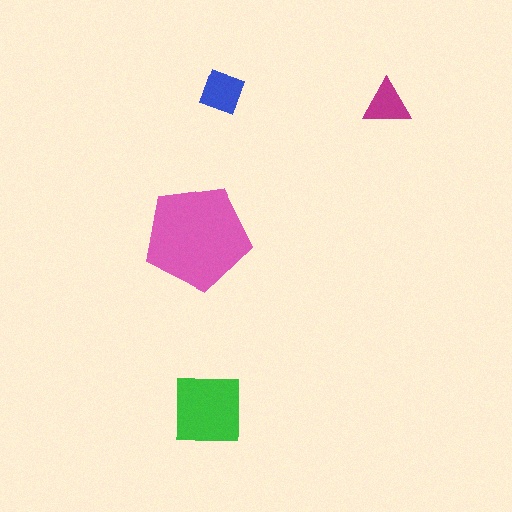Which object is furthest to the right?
The magenta triangle is rightmost.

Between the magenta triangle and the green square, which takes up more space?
The green square.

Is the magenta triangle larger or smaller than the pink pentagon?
Smaller.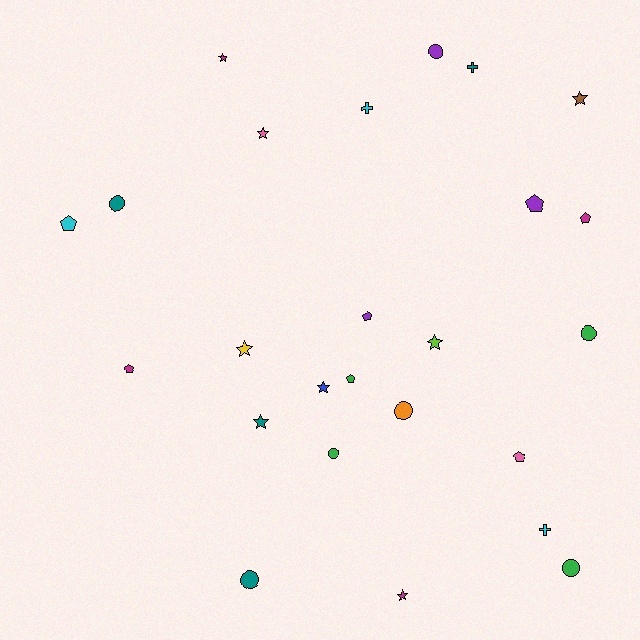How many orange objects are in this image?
There is 1 orange object.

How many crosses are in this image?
There are 3 crosses.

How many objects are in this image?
There are 25 objects.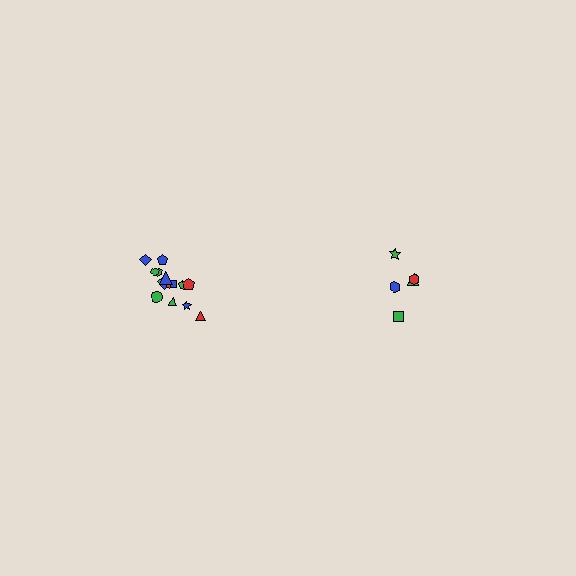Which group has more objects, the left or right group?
The left group.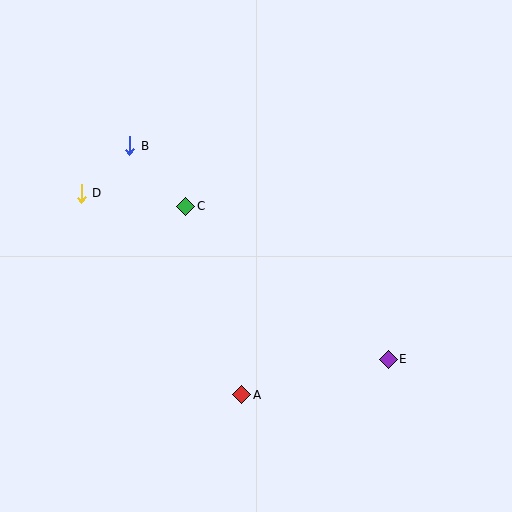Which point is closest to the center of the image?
Point C at (186, 206) is closest to the center.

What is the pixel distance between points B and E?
The distance between B and E is 335 pixels.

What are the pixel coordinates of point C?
Point C is at (186, 206).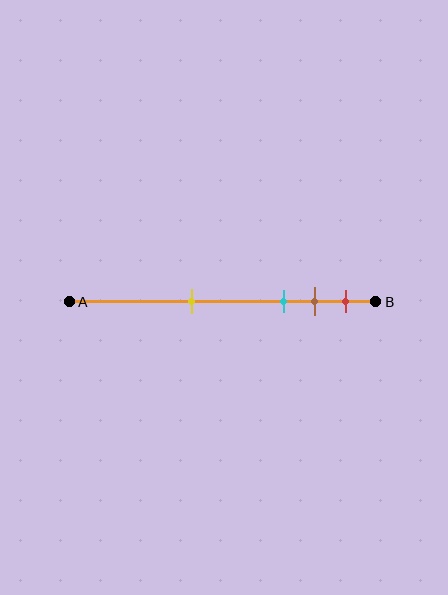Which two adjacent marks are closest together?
The brown and red marks are the closest adjacent pair.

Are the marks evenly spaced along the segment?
No, the marks are not evenly spaced.